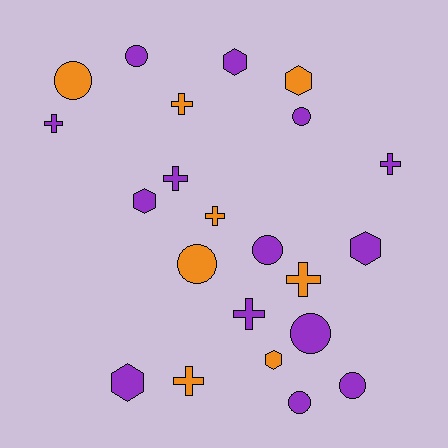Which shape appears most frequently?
Cross, with 8 objects.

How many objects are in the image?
There are 22 objects.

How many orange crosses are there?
There are 4 orange crosses.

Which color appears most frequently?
Purple, with 14 objects.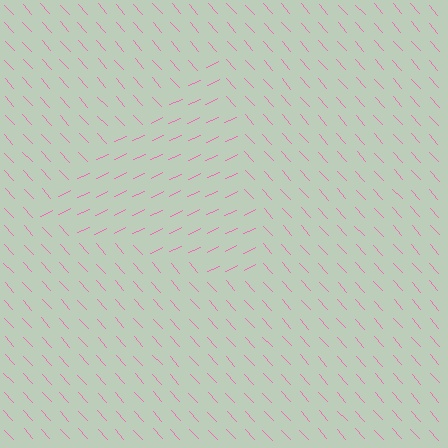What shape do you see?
I see a triangle.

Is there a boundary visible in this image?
Yes, there is a texture boundary formed by a change in line orientation.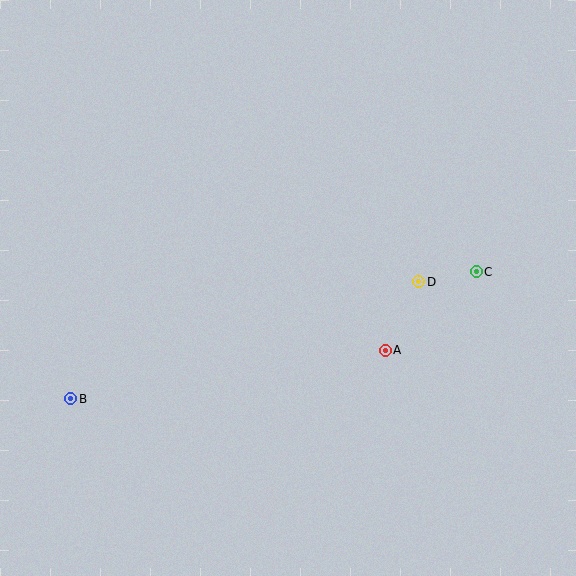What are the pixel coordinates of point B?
Point B is at (71, 399).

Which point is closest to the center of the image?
Point A at (385, 350) is closest to the center.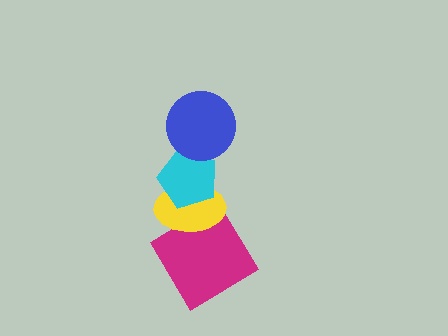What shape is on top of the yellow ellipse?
The cyan pentagon is on top of the yellow ellipse.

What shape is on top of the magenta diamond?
The yellow ellipse is on top of the magenta diamond.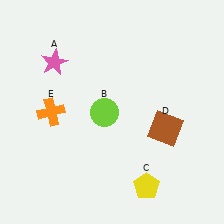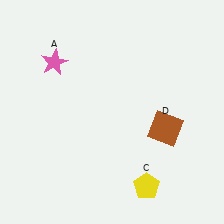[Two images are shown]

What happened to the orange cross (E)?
The orange cross (E) was removed in Image 2. It was in the top-left area of Image 1.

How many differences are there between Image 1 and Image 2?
There are 2 differences between the two images.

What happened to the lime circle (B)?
The lime circle (B) was removed in Image 2. It was in the bottom-left area of Image 1.